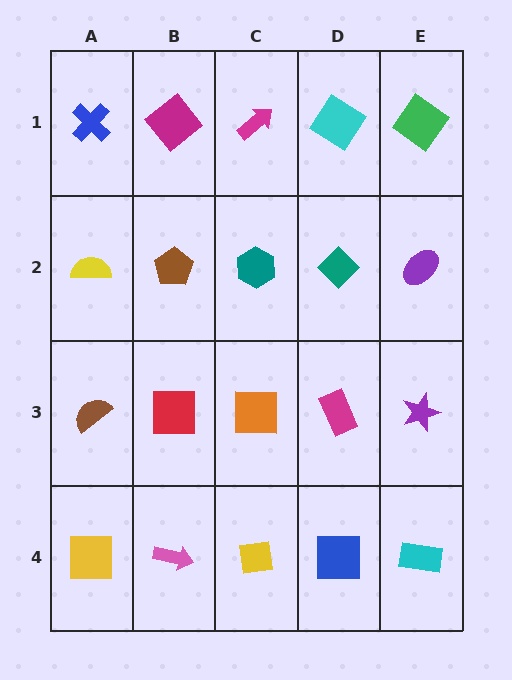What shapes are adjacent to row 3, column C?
A teal hexagon (row 2, column C), a yellow square (row 4, column C), a red square (row 3, column B), a magenta rectangle (row 3, column D).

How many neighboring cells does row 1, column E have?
2.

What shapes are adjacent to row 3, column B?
A brown pentagon (row 2, column B), a pink arrow (row 4, column B), a brown semicircle (row 3, column A), an orange square (row 3, column C).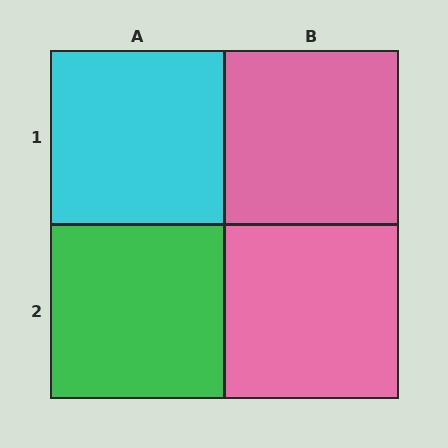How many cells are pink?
2 cells are pink.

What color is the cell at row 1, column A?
Cyan.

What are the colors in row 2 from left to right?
Green, pink.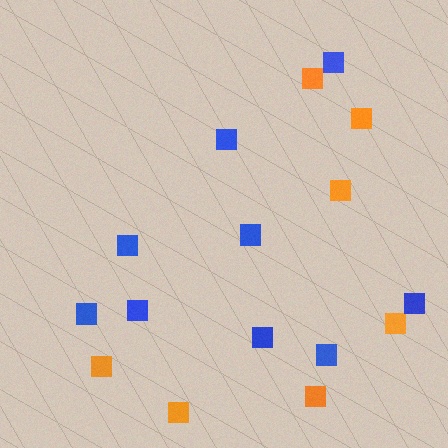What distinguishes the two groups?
There are 2 groups: one group of orange squares (7) and one group of blue squares (9).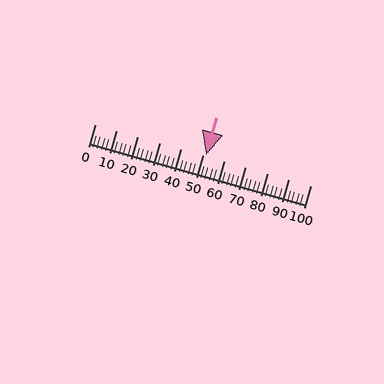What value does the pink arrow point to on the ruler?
The pink arrow points to approximately 52.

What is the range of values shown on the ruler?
The ruler shows values from 0 to 100.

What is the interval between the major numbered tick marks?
The major tick marks are spaced 10 units apart.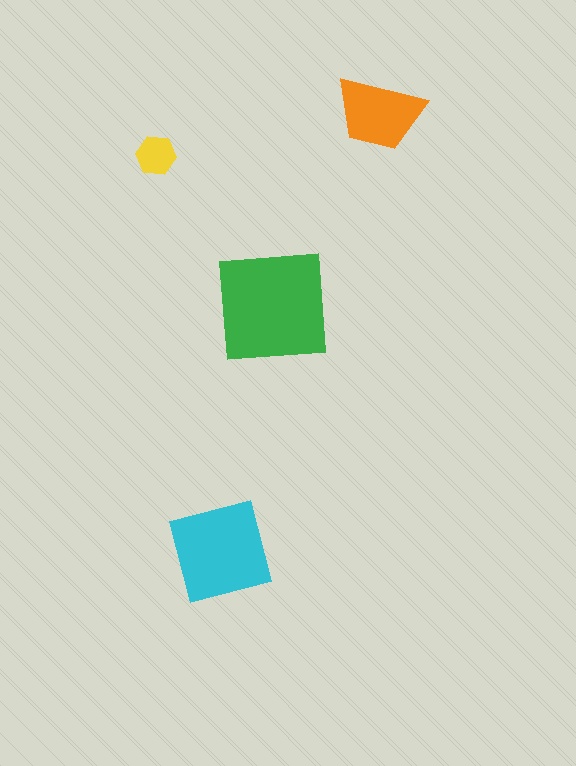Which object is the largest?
The green square.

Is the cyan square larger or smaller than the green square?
Smaller.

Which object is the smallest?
The yellow hexagon.